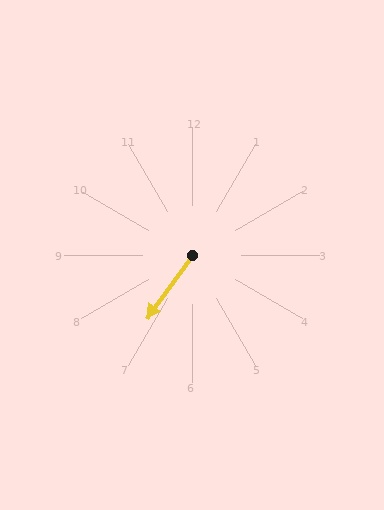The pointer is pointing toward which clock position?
Roughly 7 o'clock.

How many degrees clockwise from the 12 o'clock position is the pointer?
Approximately 216 degrees.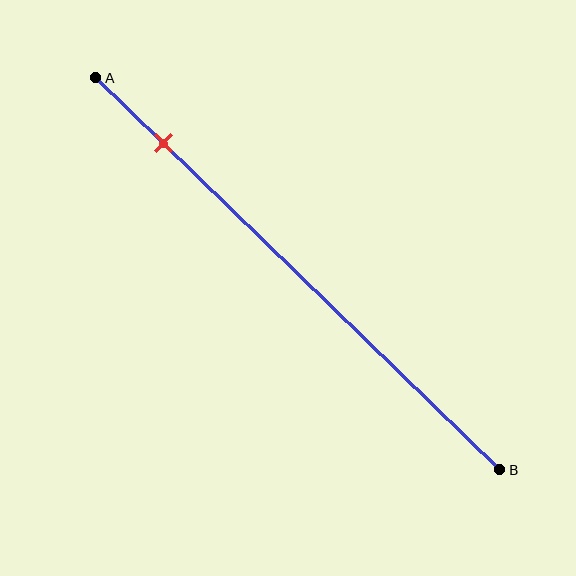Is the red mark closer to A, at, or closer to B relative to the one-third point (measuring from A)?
The red mark is closer to point A than the one-third point of segment AB.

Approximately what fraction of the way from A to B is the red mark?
The red mark is approximately 15% of the way from A to B.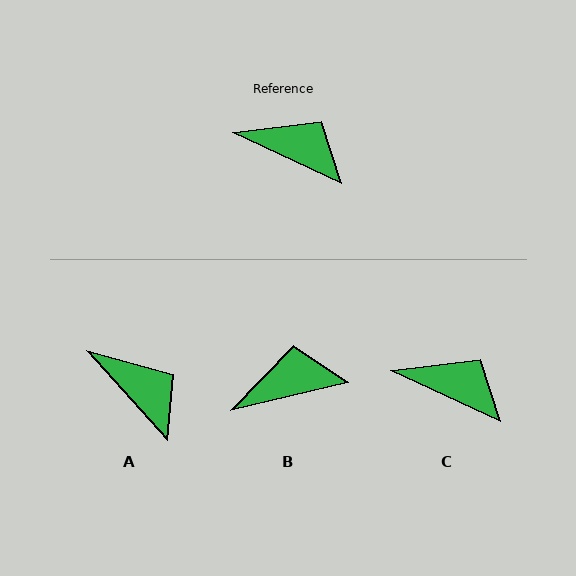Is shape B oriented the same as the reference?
No, it is off by about 38 degrees.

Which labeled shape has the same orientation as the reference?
C.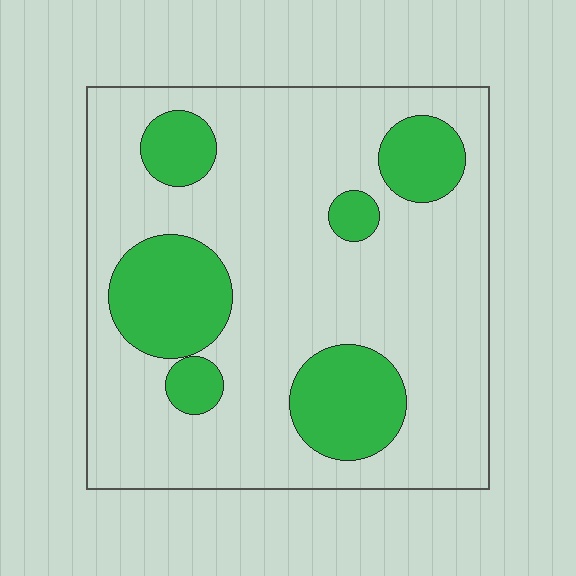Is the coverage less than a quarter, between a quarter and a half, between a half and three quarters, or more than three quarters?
Less than a quarter.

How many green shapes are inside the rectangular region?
6.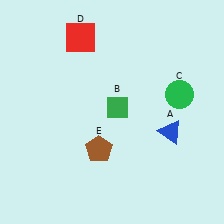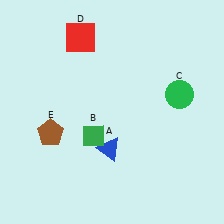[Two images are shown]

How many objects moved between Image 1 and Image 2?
3 objects moved between the two images.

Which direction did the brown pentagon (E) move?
The brown pentagon (E) moved left.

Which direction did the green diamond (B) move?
The green diamond (B) moved down.